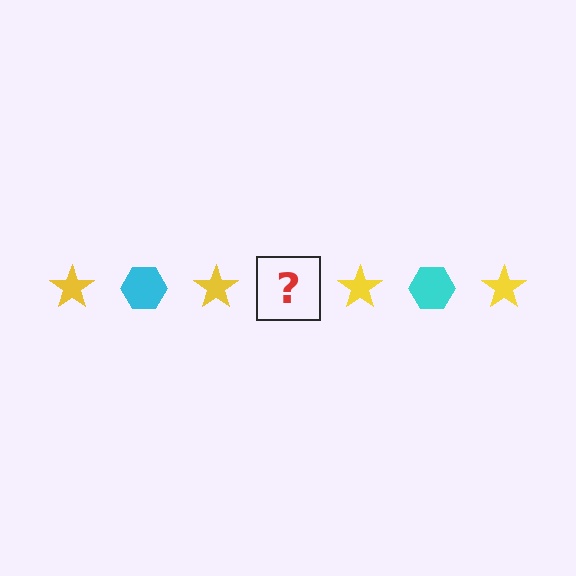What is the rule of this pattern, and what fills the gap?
The rule is that the pattern alternates between yellow star and cyan hexagon. The gap should be filled with a cyan hexagon.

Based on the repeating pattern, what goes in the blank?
The blank should be a cyan hexagon.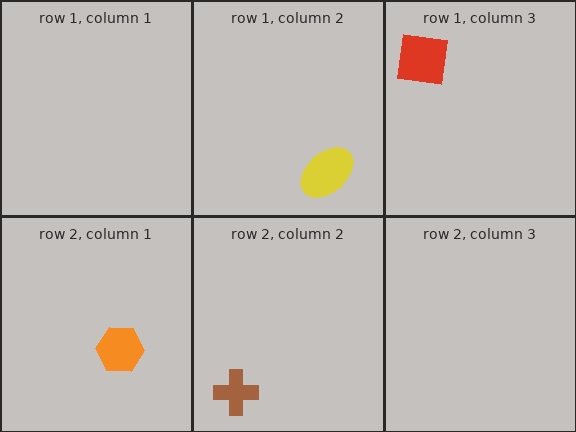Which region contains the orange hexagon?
The row 2, column 1 region.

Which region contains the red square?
The row 1, column 3 region.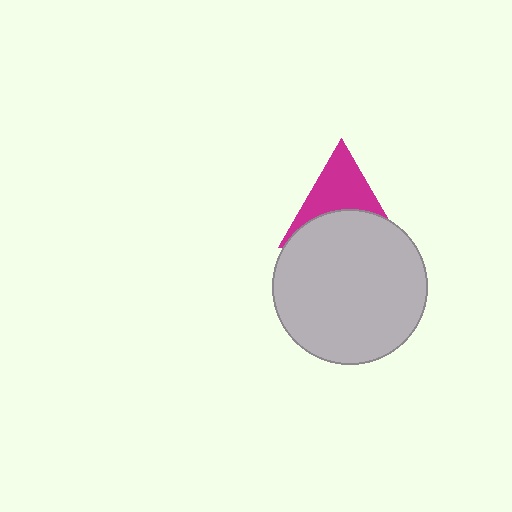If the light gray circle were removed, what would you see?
You would see the complete magenta triangle.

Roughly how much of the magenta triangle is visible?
About half of it is visible (roughly 51%).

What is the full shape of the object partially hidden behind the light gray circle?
The partially hidden object is a magenta triangle.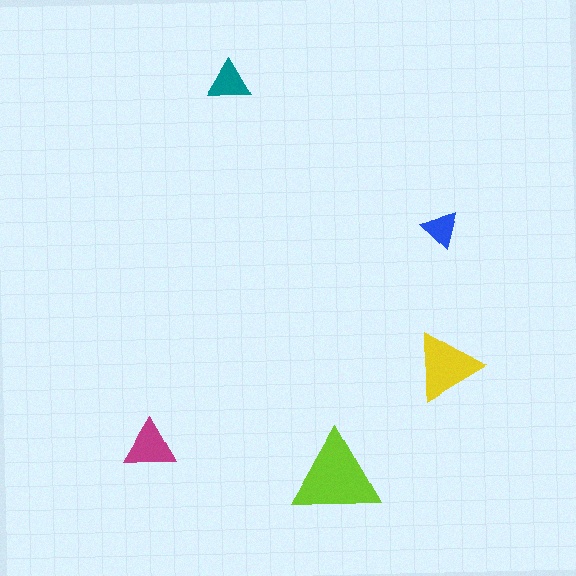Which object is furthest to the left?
The magenta triangle is leftmost.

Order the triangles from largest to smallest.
the lime one, the yellow one, the magenta one, the teal one, the blue one.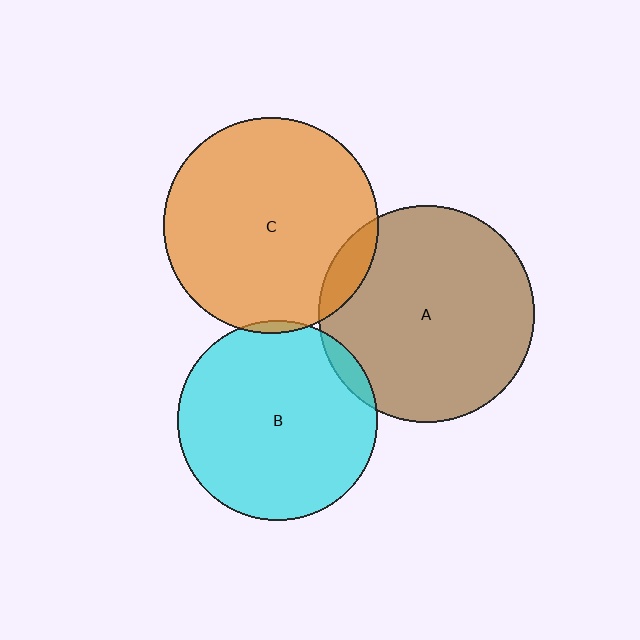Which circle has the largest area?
Circle A (brown).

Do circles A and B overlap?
Yes.